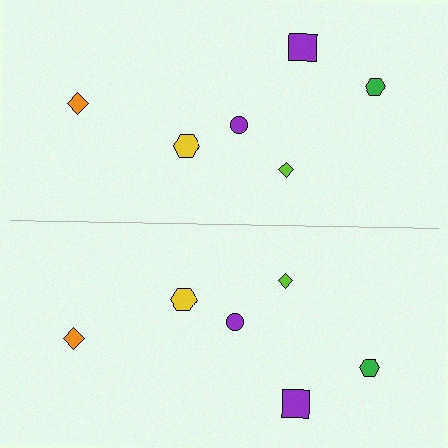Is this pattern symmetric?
Yes, this pattern has bilateral (reflection) symmetry.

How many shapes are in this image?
There are 12 shapes in this image.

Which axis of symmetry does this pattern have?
The pattern has a horizontal axis of symmetry running through the center of the image.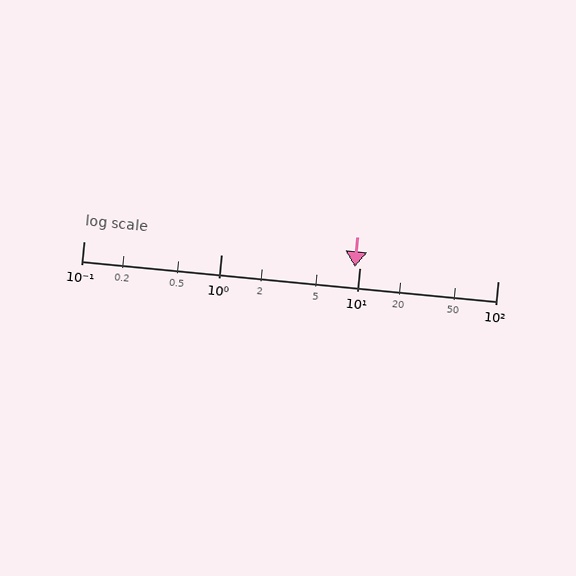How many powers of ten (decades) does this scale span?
The scale spans 3 decades, from 0.1 to 100.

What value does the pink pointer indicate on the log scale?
The pointer indicates approximately 9.3.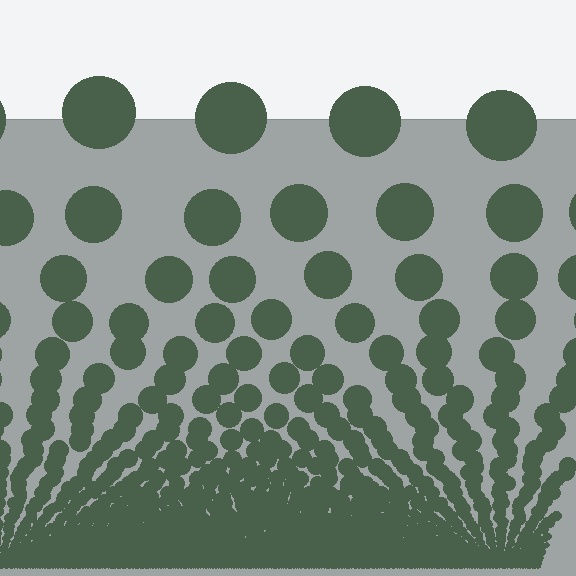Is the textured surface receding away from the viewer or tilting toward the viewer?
The surface appears to tilt toward the viewer. Texture elements get larger and sparser toward the top.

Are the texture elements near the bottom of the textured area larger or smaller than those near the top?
Smaller. The gradient is inverted — elements near the bottom are smaller and denser.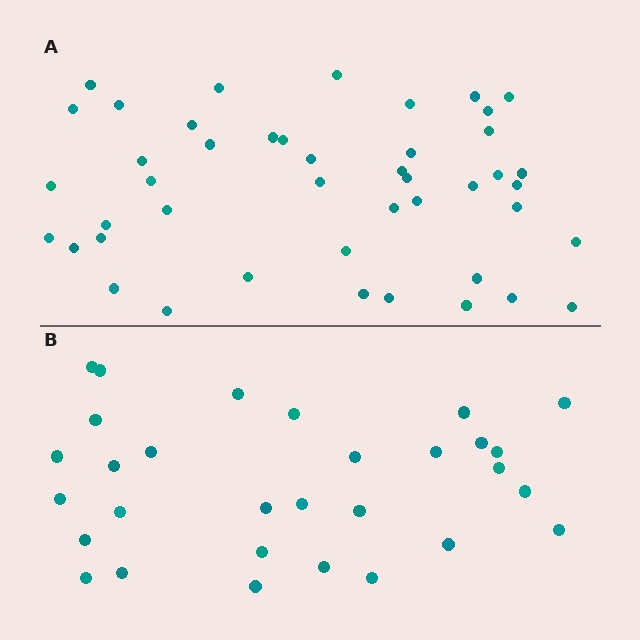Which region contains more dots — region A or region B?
Region A (the top region) has more dots.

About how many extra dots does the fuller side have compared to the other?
Region A has approximately 15 more dots than region B.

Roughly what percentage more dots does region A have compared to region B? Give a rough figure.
About 50% more.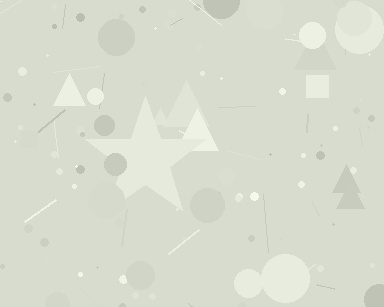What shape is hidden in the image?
A star is hidden in the image.